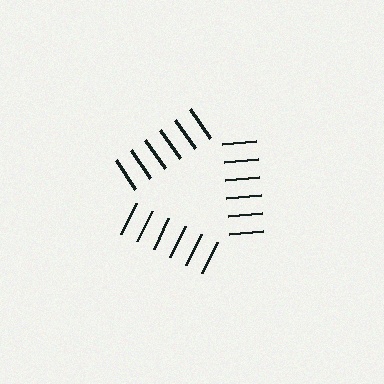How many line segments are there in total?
18 — 6 along each of the 3 edges.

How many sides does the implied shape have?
3 sides — the line-ends trace a triangle.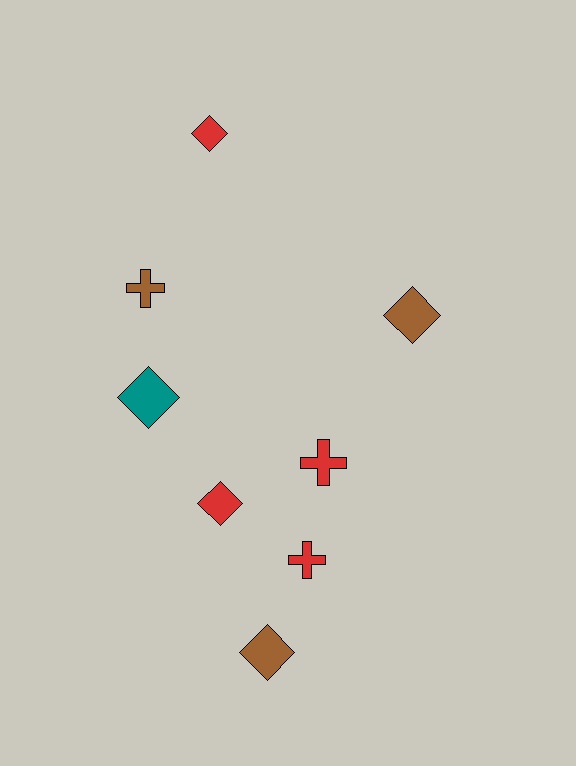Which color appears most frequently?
Red, with 4 objects.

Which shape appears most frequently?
Diamond, with 5 objects.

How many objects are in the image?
There are 8 objects.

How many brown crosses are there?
There is 1 brown cross.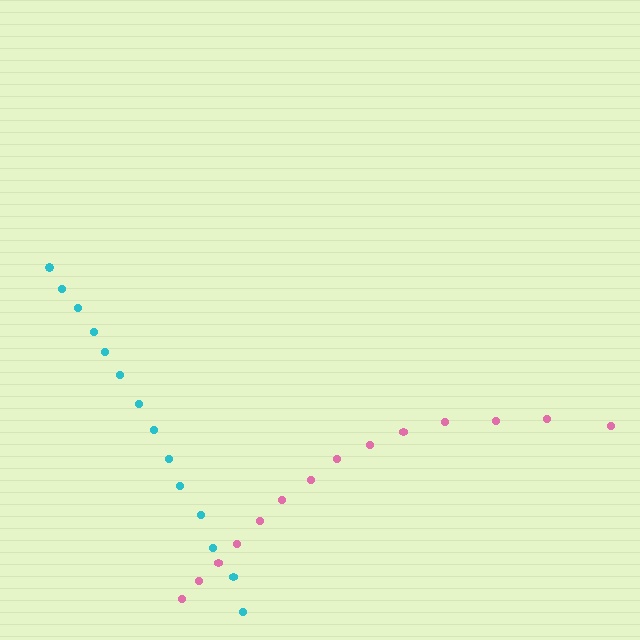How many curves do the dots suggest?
There are 2 distinct paths.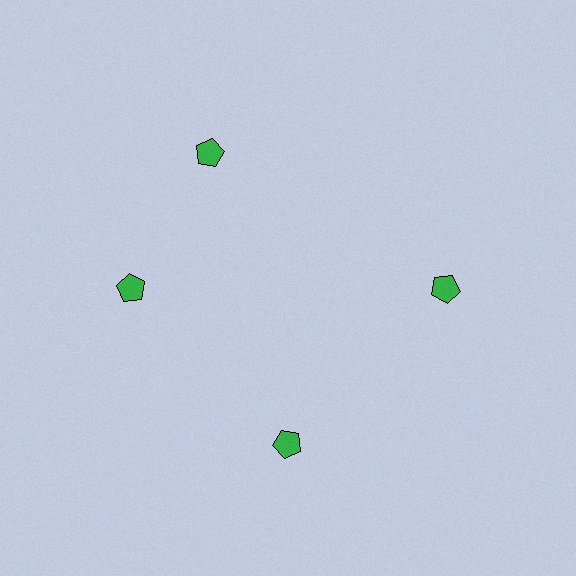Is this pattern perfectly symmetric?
No. The 4 green pentagons are arranged in a ring, but one element near the 12 o'clock position is rotated out of alignment along the ring, breaking the 4-fold rotational symmetry.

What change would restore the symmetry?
The symmetry would be restored by rotating it back into even spacing with its neighbors so that all 4 pentagons sit at equal angles and equal distance from the center.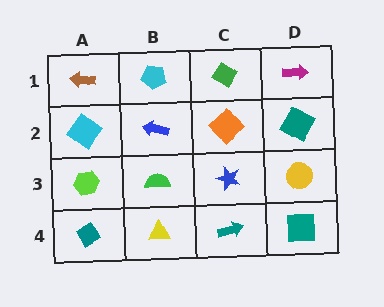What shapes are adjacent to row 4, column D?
A yellow circle (row 3, column D), a teal arrow (row 4, column C).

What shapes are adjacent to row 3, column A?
A cyan diamond (row 2, column A), a teal diamond (row 4, column A), a green semicircle (row 3, column B).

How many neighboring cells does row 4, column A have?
2.